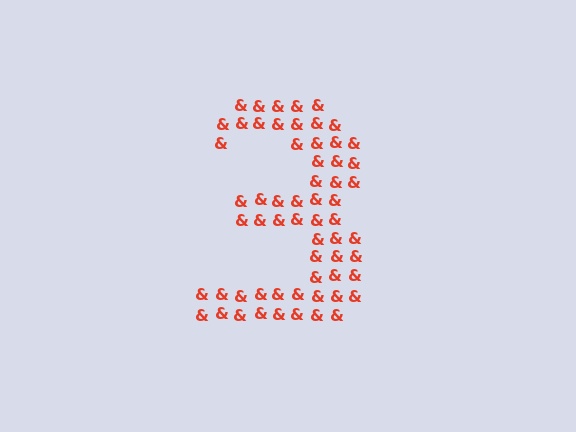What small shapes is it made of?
It is made of small ampersands.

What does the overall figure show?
The overall figure shows the digit 3.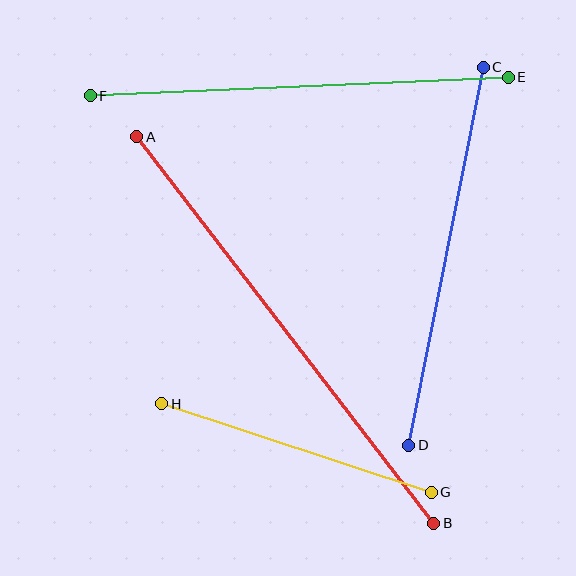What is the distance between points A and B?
The distance is approximately 488 pixels.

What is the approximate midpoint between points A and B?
The midpoint is at approximately (285, 330) pixels.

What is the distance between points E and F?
The distance is approximately 418 pixels.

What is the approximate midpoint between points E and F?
The midpoint is at approximately (299, 87) pixels.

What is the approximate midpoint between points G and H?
The midpoint is at approximately (297, 448) pixels.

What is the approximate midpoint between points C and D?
The midpoint is at approximately (446, 256) pixels.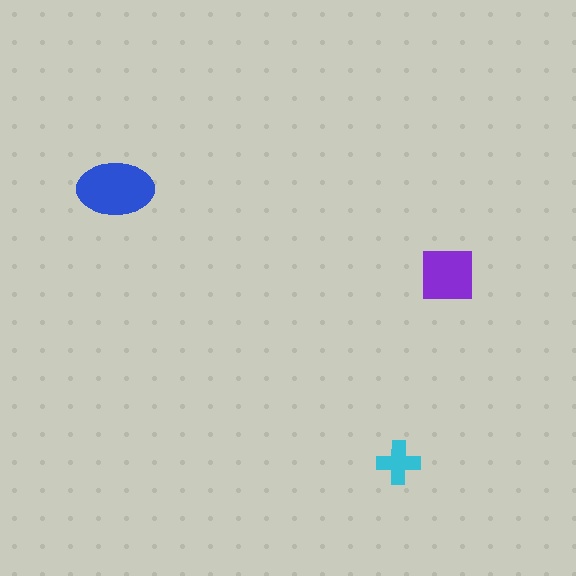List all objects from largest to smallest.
The blue ellipse, the purple square, the cyan cross.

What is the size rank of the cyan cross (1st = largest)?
3rd.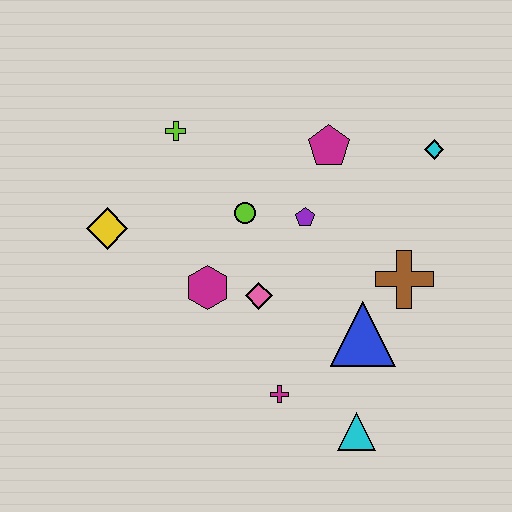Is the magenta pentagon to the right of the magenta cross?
Yes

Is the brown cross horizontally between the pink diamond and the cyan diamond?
Yes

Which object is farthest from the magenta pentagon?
The cyan triangle is farthest from the magenta pentagon.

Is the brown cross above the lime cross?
No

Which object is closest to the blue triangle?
The brown cross is closest to the blue triangle.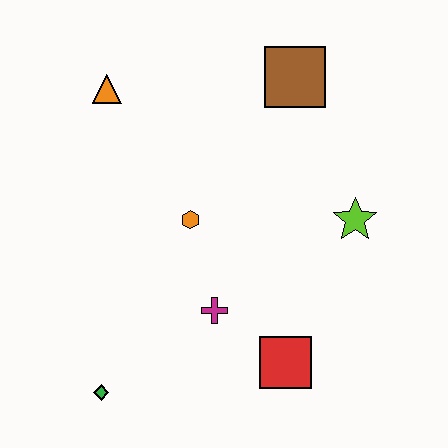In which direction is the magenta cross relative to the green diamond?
The magenta cross is to the right of the green diamond.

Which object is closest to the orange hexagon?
The magenta cross is closest to the orange hexagon.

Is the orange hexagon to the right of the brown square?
No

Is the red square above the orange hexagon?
No